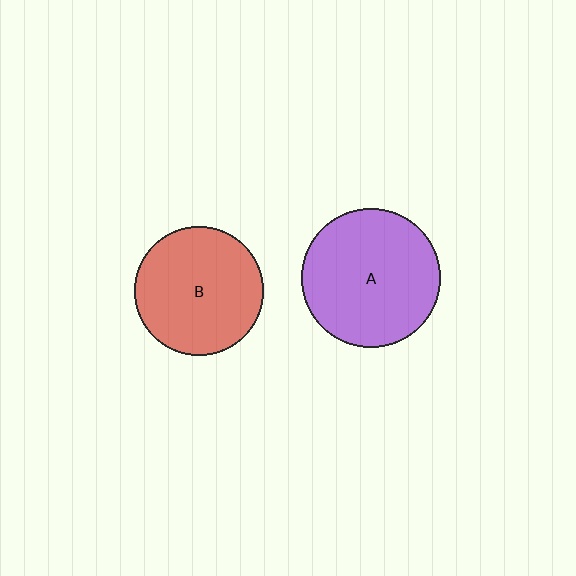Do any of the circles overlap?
No, none of the circles overlap.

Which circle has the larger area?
Circle A (purple).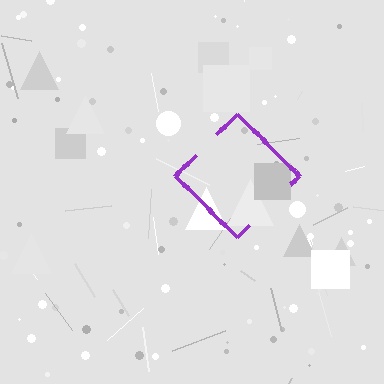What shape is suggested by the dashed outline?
The dashed outline suggests a diamond.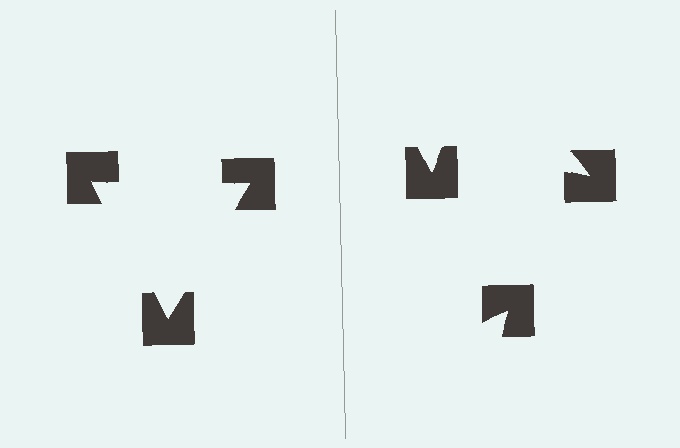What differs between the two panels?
The notched squares are positioned identically on both sides; only the wedge orientations differ. On the left they align to a triangle; on the right they are misaligned.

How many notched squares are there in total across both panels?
6 — 3 on each side.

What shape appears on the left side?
An illusory triangle.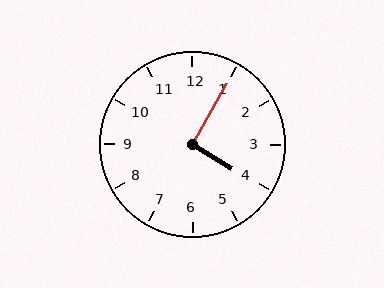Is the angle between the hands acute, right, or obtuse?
It is right.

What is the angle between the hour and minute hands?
Approximately 92 degrees.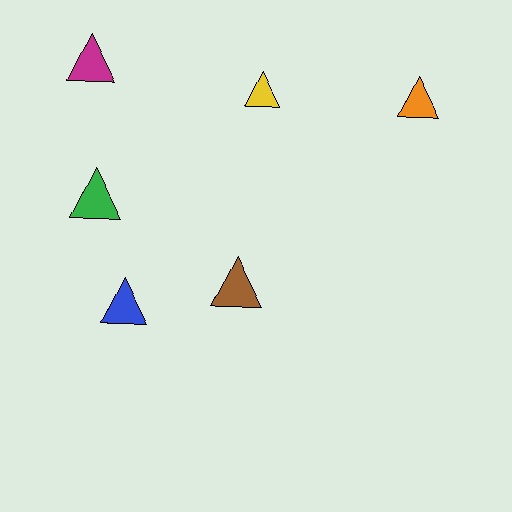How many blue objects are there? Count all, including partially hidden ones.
There is 1 blue object.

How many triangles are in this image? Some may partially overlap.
There are 6 triangles.